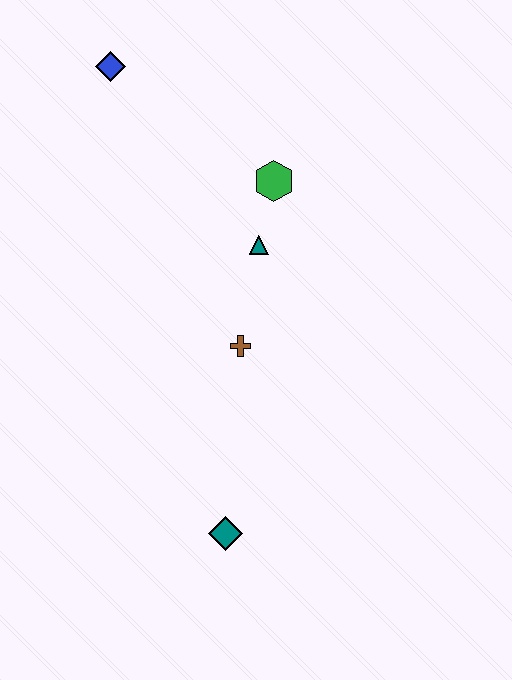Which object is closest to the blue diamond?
The green hexagon is closest to the blue diamond.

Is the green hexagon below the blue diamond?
Yes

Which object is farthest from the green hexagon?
The teal diamond is farthest from the green hexagon.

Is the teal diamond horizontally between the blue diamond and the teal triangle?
Yes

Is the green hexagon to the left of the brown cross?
No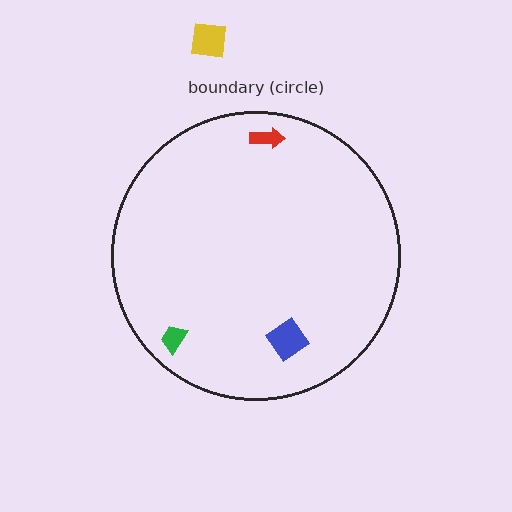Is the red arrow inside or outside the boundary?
Inside.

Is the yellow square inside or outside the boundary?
Outside.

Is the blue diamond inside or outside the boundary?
Inside.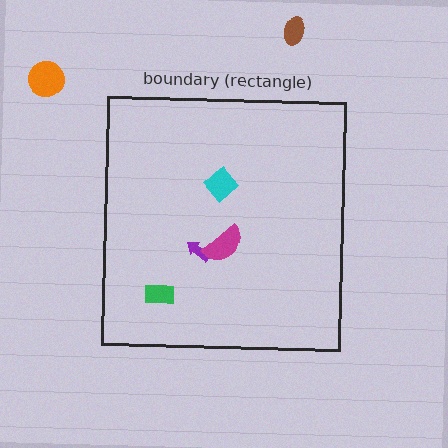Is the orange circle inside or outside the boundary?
Outside.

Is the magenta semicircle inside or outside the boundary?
Inside.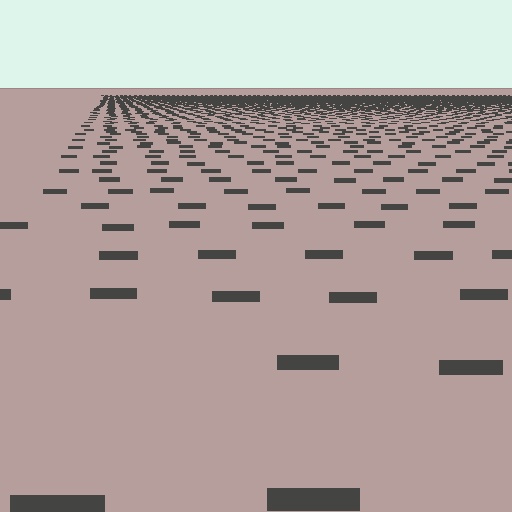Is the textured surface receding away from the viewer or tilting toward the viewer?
The surface is receding away from the viewer. Texture elements get smaller and denser toward the top.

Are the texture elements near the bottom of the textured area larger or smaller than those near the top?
Larger. Near the bottom, elements are closer to the viewer and appear at a bigger on-screen size.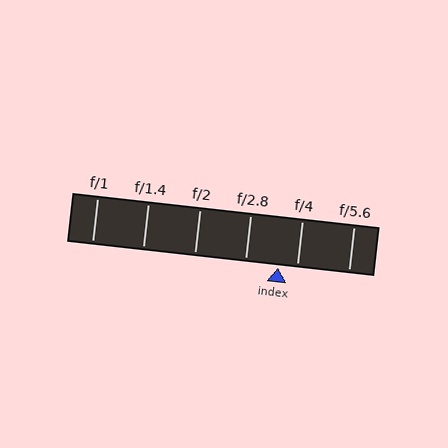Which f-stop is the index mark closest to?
The index mark is closest to f/4.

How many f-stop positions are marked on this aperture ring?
There are 6 f-stop positions marked.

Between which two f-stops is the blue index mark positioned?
The index mark is between f/2.8 and f/4.